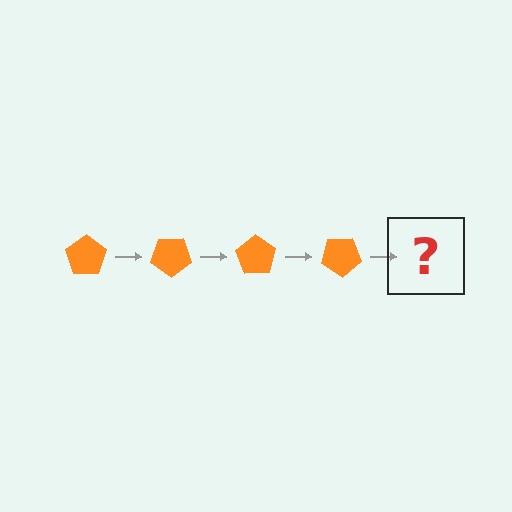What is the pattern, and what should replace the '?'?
The pattern is that the pentagon rotates 35 degrees each step. The '?' should be an orange pentagon rotated 140 degrees.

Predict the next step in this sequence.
The next step is an orange pentagon rotated 140 degrees.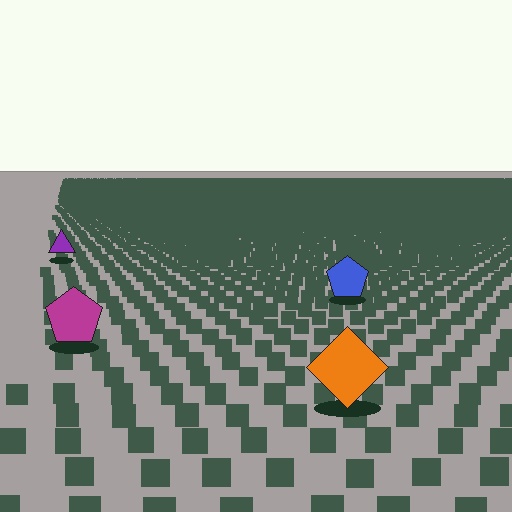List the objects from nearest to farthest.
From nearest to farthest: the orange diamond, the magenta pentagon, the blue pentagon, the purple triangle.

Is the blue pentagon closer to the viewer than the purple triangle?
Yes. The blue pentagon is closer — you can tell from the texture gradient: the ground texture is coarser near it.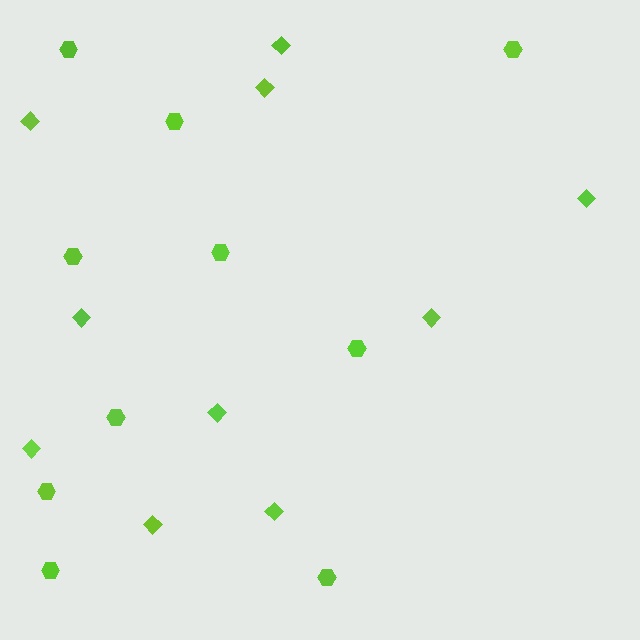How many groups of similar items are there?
There are 2 groups: one group of diamonds (10) and one group of hexagons (10).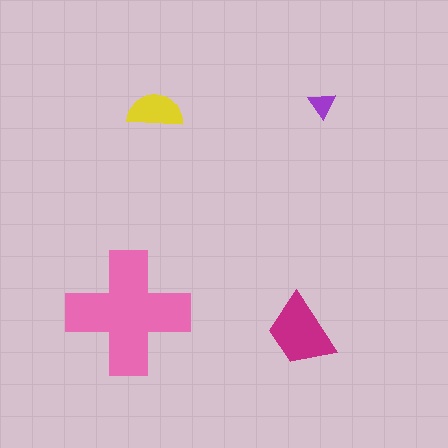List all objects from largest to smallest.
The pink cross, the magenta trapezoid, the yellow semicircle, the purple triangle.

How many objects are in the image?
There are 4 objects in the image.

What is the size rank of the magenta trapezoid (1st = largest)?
2nd.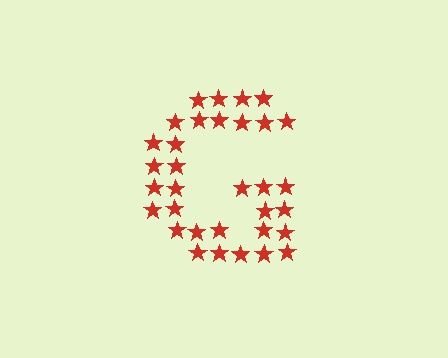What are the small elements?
The small elements are stars.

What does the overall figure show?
The overall figure shows the letter G.